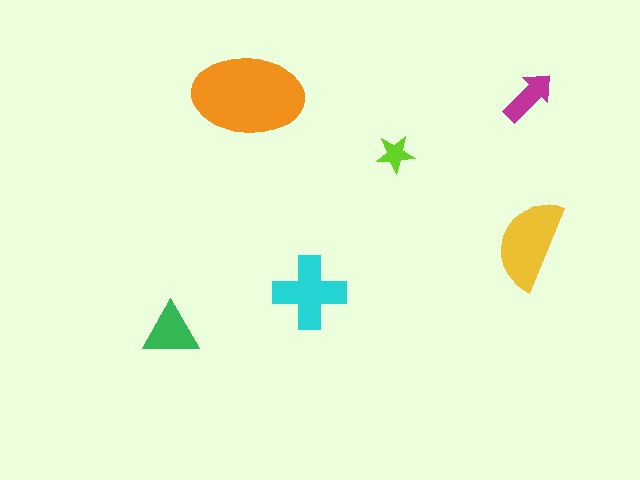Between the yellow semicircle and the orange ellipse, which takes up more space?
The orange ellipse.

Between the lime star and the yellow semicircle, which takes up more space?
The yellow semicircle.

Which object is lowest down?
The green triangle is bottommost.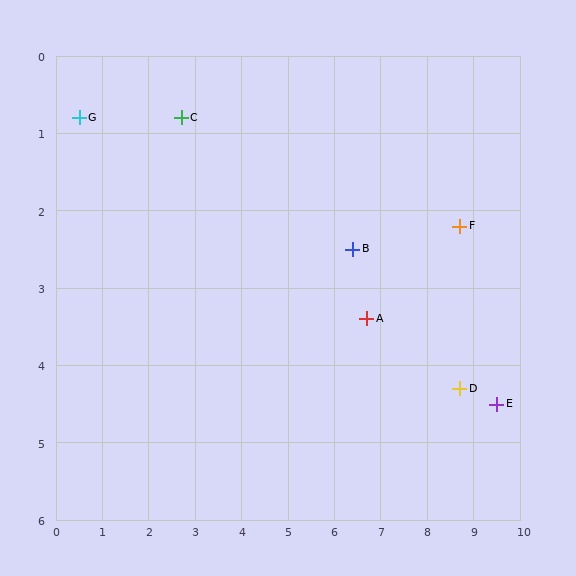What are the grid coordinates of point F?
Point F is at approximately (8.7, 2.2).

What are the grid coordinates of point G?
Point G is at approximately (0.5, 0.8).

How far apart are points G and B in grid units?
Points G and B are about 6.1 grid units apart.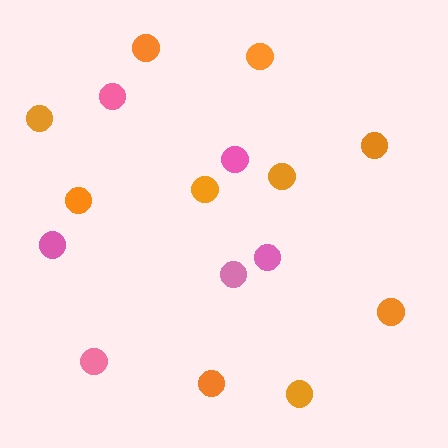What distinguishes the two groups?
There are 2 groups: one group of pink circles (6) and one group of orange circles (10).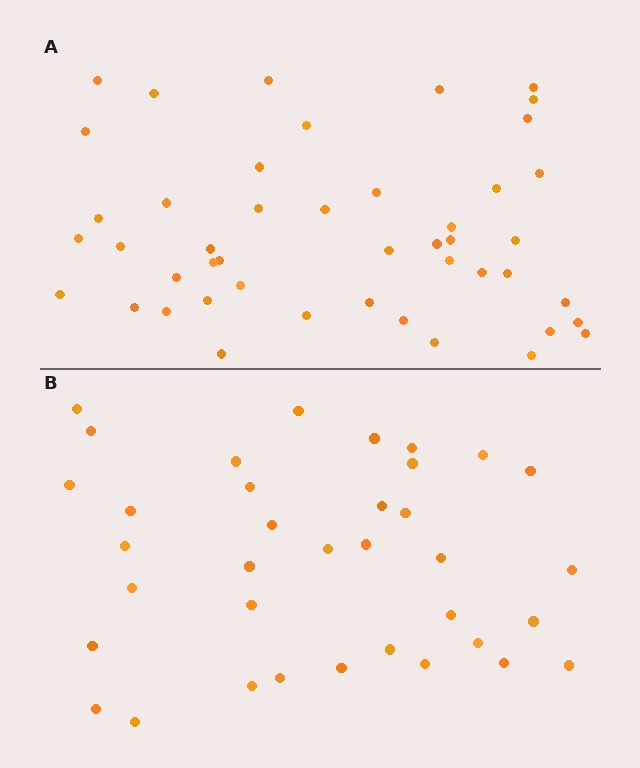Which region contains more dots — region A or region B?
Region A (the top region) has more dots.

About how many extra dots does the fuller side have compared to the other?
Region A has roughly 10 or so more dots than region B.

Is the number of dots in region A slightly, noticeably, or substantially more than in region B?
Region A has noticeably more, but not dramatically so. The ratio is roughly 1.3 to 1.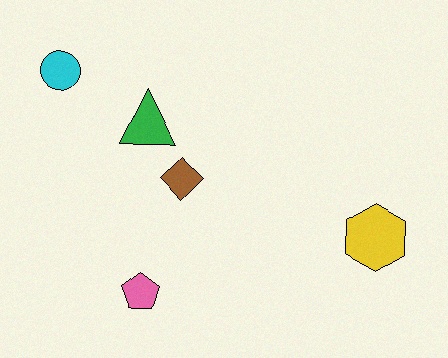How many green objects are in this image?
There is 1 green object.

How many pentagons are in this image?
There is 1 pentagon.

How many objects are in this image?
There are 5 objects.